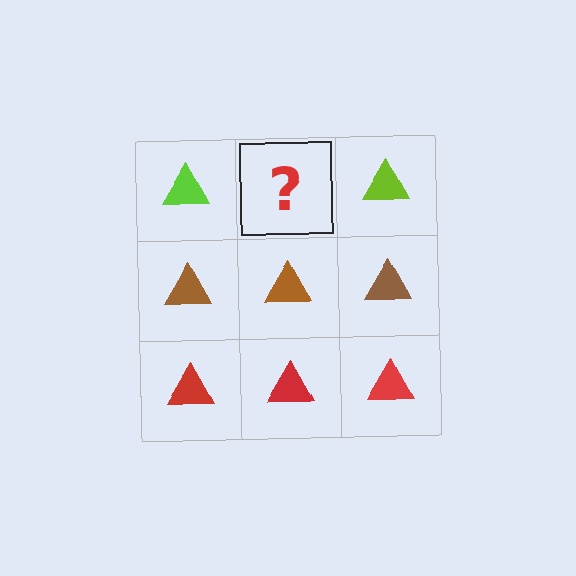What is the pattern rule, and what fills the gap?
The rule is that each row has a consistent color. The gap should be filled with a lime triangle.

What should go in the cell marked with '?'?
The missing cell should contain a lime triangle.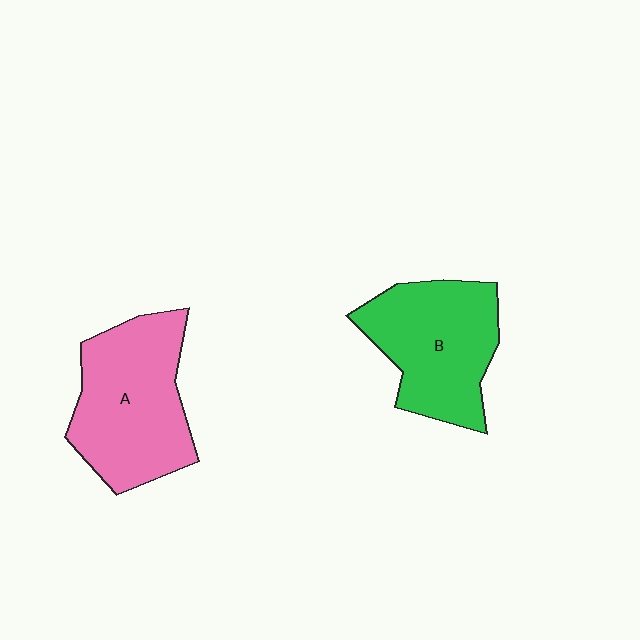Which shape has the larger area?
Shape A (pink).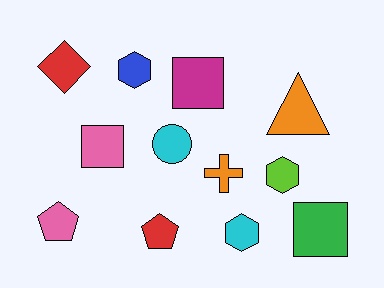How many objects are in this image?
There are 12 objects.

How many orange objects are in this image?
There are 2 orange objects.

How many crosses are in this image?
There is 1 cross.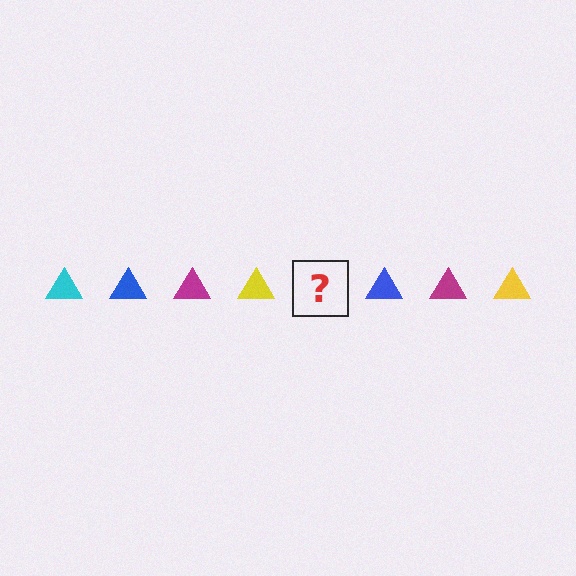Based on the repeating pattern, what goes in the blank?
The blank should be a cyan triangle.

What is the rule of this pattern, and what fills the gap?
The rule is that the pattern cycles through cyan, blue, magenta, yellow triangles. The gap should be filled with a cyan triangle.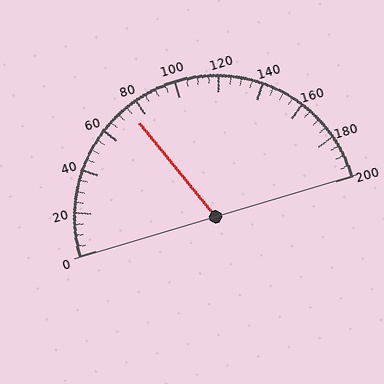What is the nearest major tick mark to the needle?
The nearest major tick mark is 80.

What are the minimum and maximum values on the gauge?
The gauge ranges from 0 to 200.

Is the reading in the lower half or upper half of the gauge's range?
The reading is in the lower half of the range (0 to 200).